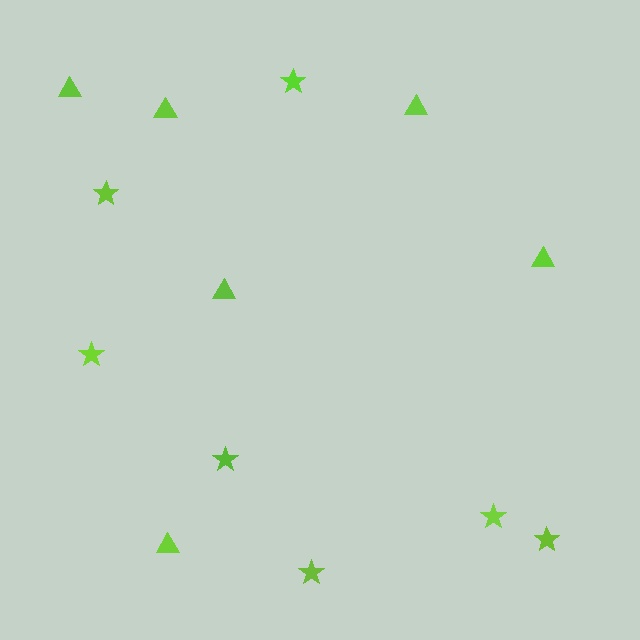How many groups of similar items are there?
There are 2 groups: one group of stars (7) and one group of triangles (6).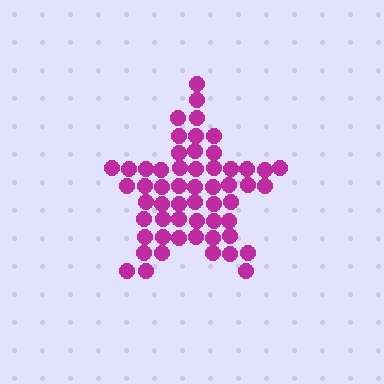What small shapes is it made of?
It is made of small circles.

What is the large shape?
The large shape is a star.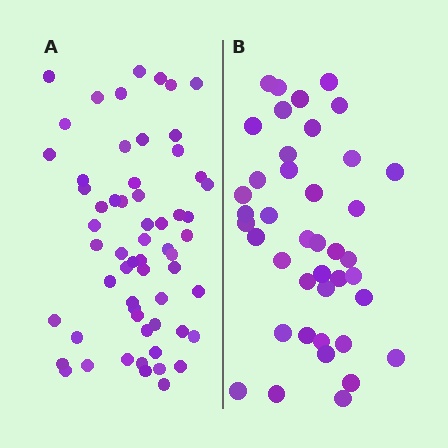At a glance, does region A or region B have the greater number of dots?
Region A (the left region) has more dots.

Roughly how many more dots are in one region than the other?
Region A has approximately 20 more dots than region B.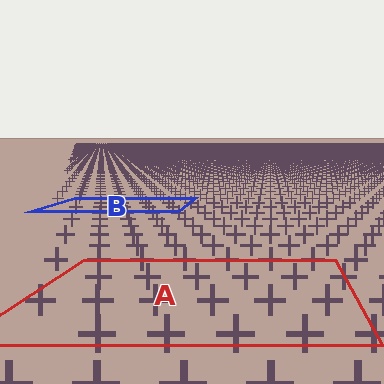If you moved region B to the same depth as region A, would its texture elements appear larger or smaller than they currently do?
They would appear larger. At a closer depth, the same texture elements are projected at a bigger on-screen size.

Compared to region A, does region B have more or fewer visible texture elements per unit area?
Region B has more texture elements per unit area — they are packed more densely because it is farther away.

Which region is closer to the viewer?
Region A is closer. The texture elements there are larger and more spread out.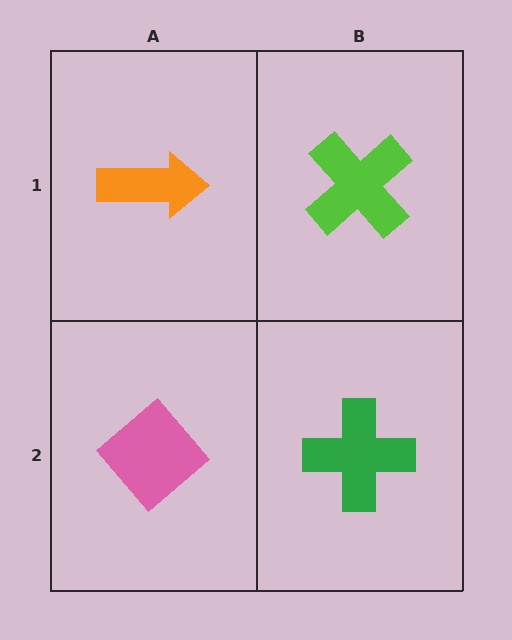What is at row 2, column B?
A green cross.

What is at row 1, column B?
A lime cross.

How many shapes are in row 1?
2 shapes.